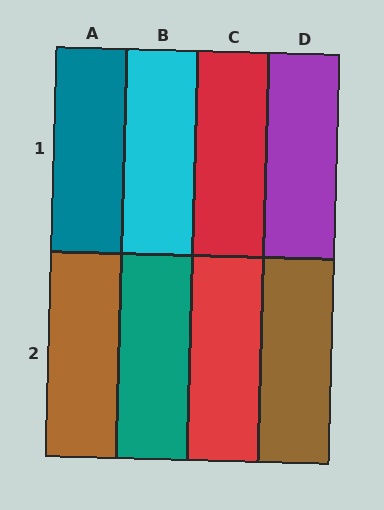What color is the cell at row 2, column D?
Brown.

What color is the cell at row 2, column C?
Red.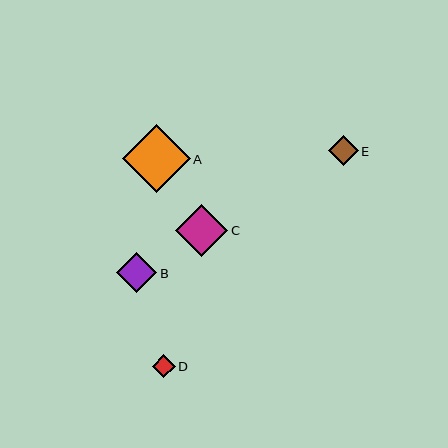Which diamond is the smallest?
Diamond D is the smallest with a size of approximately 23 pixels.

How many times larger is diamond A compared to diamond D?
Diamond A is approximately 3.0 times the size of diamond D.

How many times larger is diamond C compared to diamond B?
Diamond C is approximately 1.3 times the size of diamond B.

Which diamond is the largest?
Diamond A is the largest with a size of approximately 67 pixels.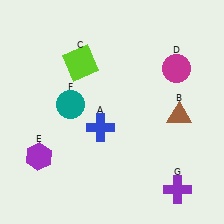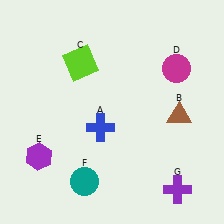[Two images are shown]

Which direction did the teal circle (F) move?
The teal circle (F) moved down.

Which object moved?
The teal circle (F) moved down.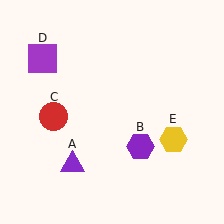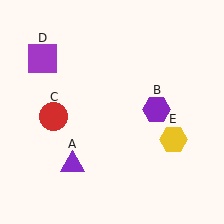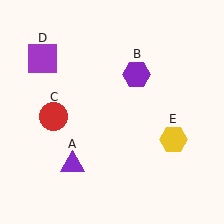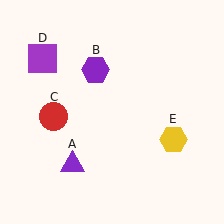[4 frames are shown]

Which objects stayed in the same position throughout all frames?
Purple triangle (object A) and red circle (object C) and purple square (object D) and yellow hexagon (object E) remained stationary.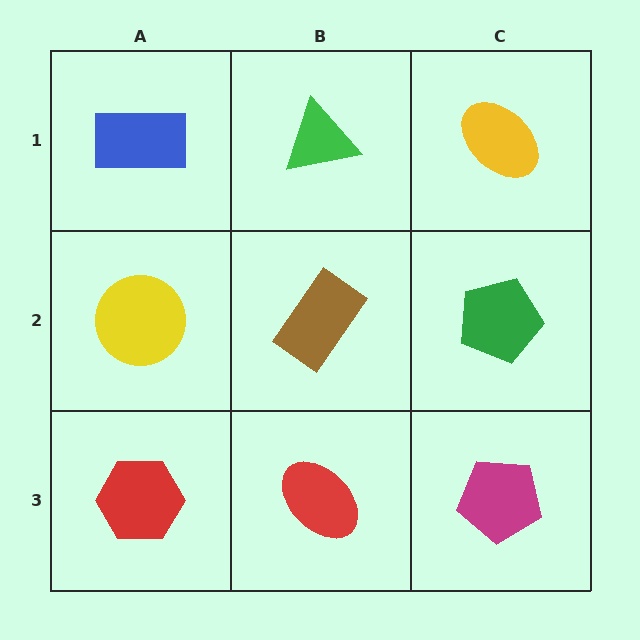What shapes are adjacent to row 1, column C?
A green pentagon (row 2, column C), a green triangle (row 1, column B).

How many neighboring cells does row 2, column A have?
3.